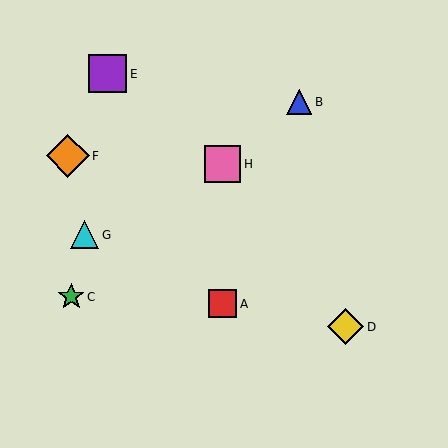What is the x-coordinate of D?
Object D is at x≈346.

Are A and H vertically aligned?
Yes, both are at x≈223.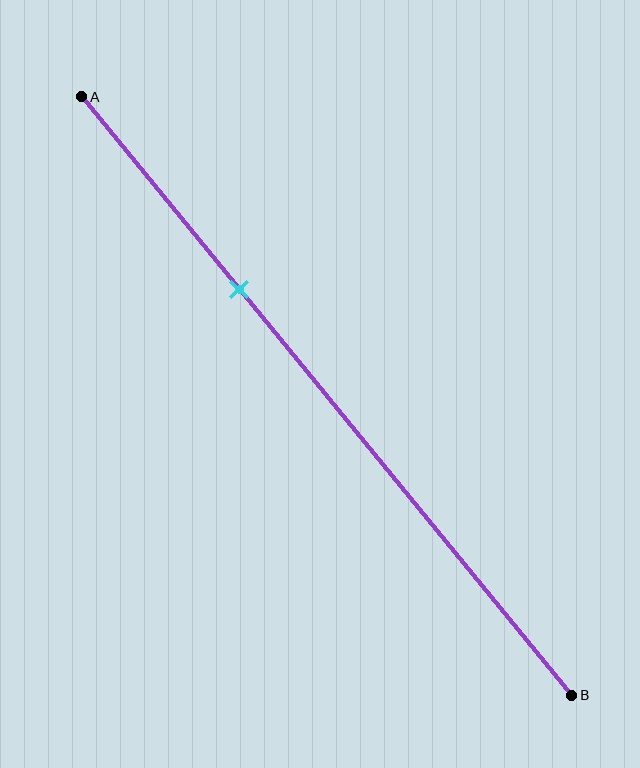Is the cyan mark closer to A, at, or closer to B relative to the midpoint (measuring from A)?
The cyan mark is closer to point A than the midpoint of segment AB.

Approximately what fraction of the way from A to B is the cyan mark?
The cyan mark is approximately 30% of the way from A to B.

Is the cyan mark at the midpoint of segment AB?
No, the mark is at about 30% from A, not at the 50% midpoint.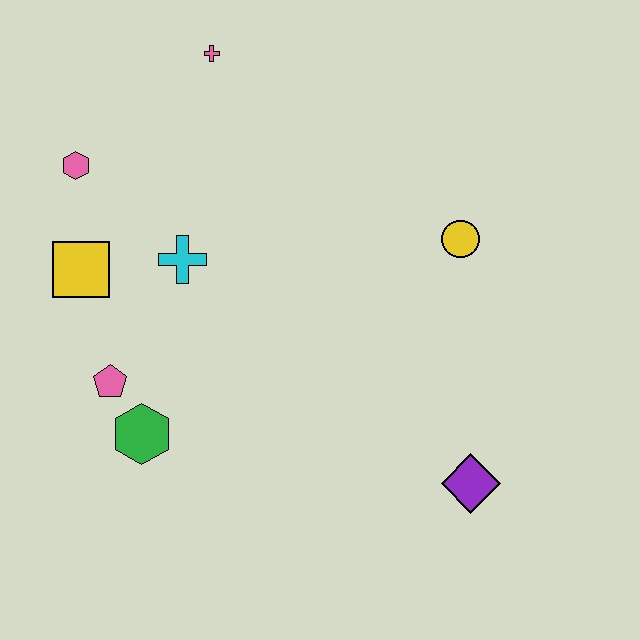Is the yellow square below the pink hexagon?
Yes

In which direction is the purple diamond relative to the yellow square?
The purple diamond is to the right of the yellow square.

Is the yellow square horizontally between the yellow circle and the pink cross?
No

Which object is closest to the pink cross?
The pink hexagon is closest to the pink cross.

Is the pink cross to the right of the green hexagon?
Yes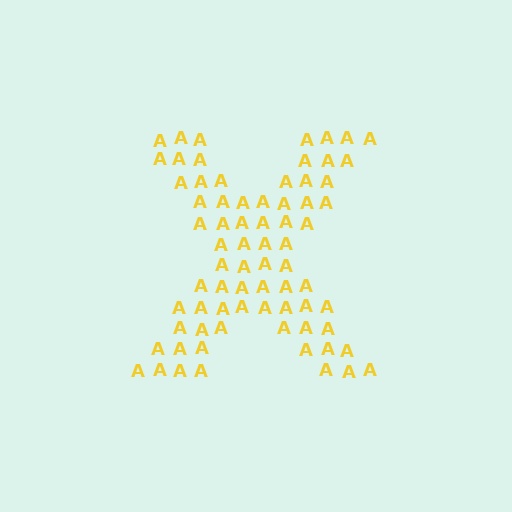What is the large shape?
The large shape is the letter X.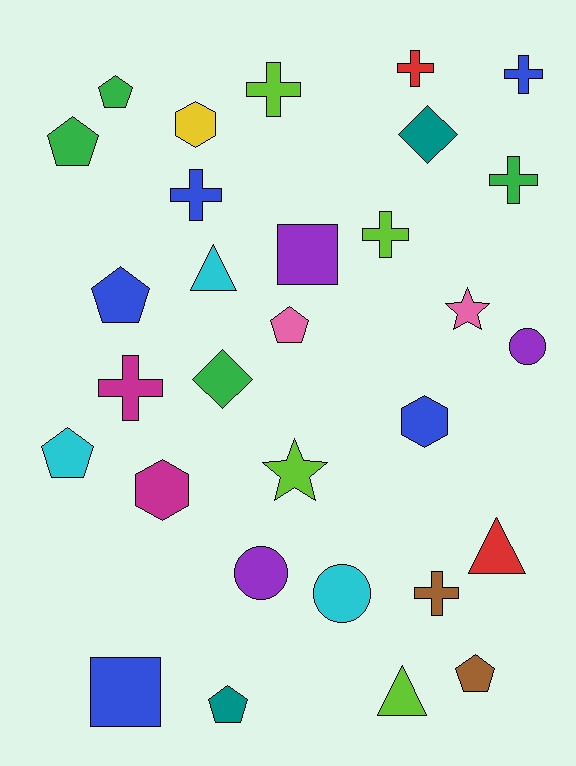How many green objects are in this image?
There are 4 green objects.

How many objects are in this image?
There are 30 objects.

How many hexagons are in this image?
There are 3 hexagons.